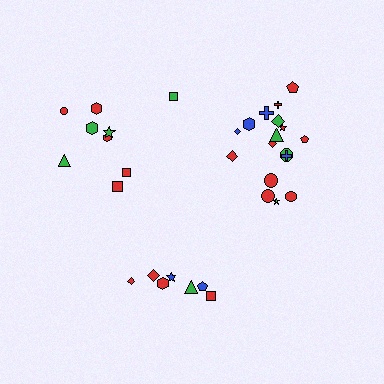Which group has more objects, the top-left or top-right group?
The top-right group.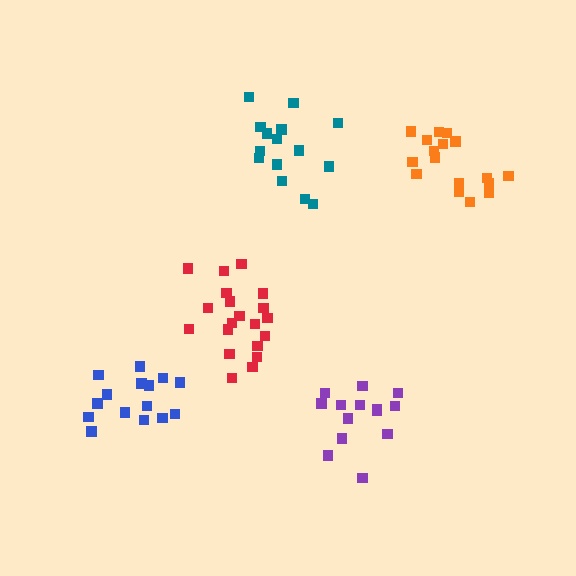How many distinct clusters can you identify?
There are 5 distinct clusters.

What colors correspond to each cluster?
The clusters are colored: teal, red, blue, orange, purple.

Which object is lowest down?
The purple cluster is bottommost.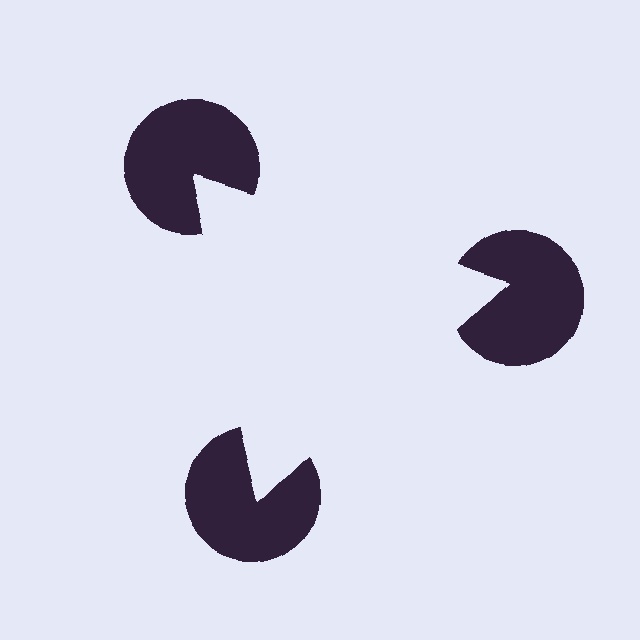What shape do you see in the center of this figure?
An illusory triangle — its edges are inferred from the aligned wedge cuts in the pac-man discs, not physically drawn.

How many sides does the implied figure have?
3 sides.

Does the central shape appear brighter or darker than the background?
It typically appears slightly brighter than the background, even though no actual brightness change is drawn.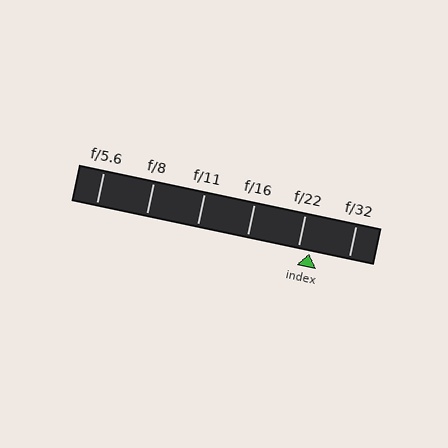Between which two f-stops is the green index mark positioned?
The index mark is between f/22 and f/32.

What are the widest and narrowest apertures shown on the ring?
The widest aperture shown is f/5.6 and the narrowest is f/32.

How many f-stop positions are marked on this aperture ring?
There are 6 f-stop positions marked.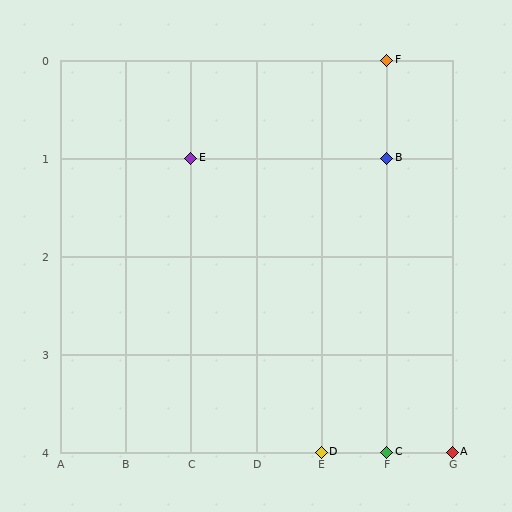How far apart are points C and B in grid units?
Points C and B are 3 rows apart.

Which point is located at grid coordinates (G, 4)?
Point A is at (G, 4).